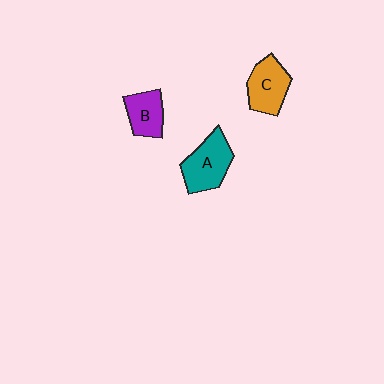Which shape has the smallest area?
Shape B (purple).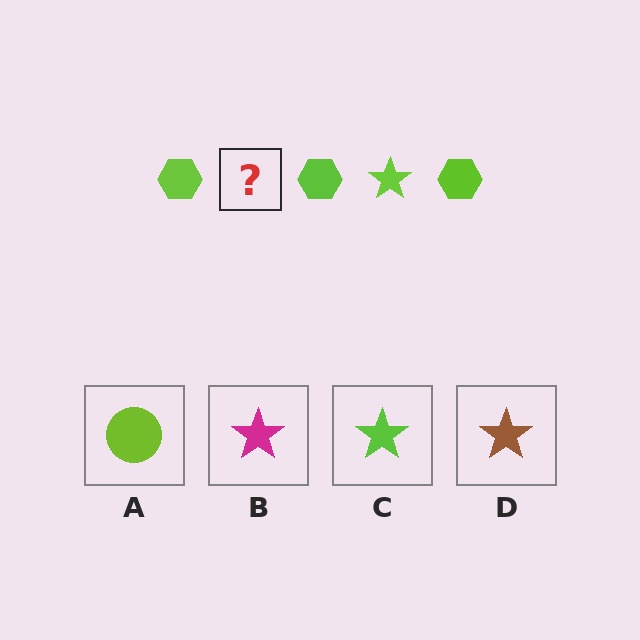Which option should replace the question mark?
Option C.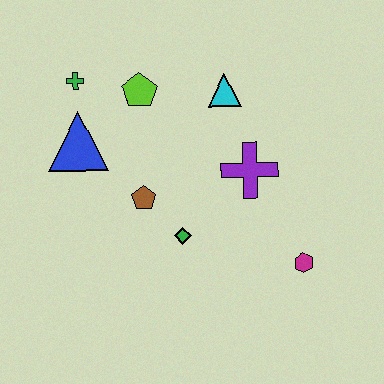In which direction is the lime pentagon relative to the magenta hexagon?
The lime pentagon is above the magenta hexagon.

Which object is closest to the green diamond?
The brown pentagon is closest to the green diamond.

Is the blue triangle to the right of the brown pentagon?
No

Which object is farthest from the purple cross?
The green cross is farthest from the purple cross.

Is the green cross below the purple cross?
No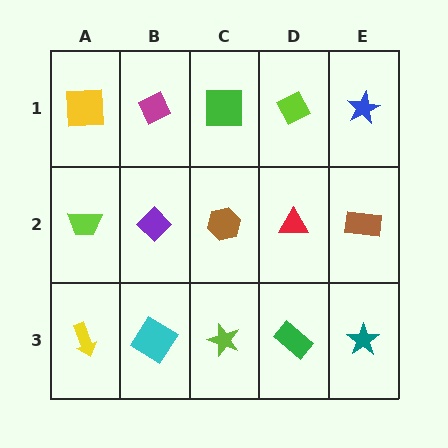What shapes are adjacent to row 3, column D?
A red triangle (row 2, column D), a lime star (row 3, column C), a teal star (row 3, column E).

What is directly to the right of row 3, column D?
A teal star.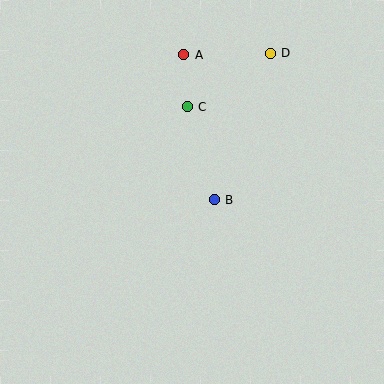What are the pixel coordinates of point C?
Point C is at (187, 107).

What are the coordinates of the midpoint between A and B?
The midpoint between A and B is at (199, 127).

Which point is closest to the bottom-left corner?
Point B is closest to the bottom-left corner.